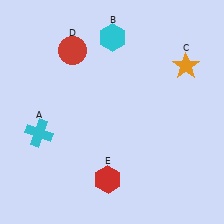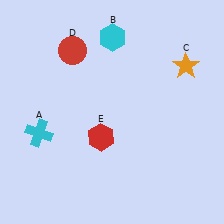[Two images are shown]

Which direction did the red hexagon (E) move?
The red hexagon (E) moved up.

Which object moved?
The red hexagon (E) moved up.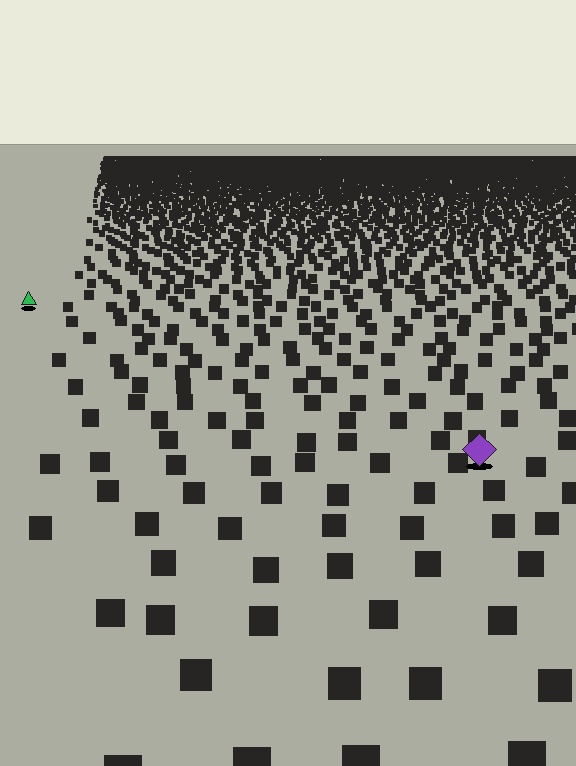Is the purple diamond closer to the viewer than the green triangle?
Yes. The purple diamond is closer — you can tell from the texture gradient: the ground texture is coarser near it.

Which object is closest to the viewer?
The purple diamond is closest. The texture marks near it are larger and more spread out.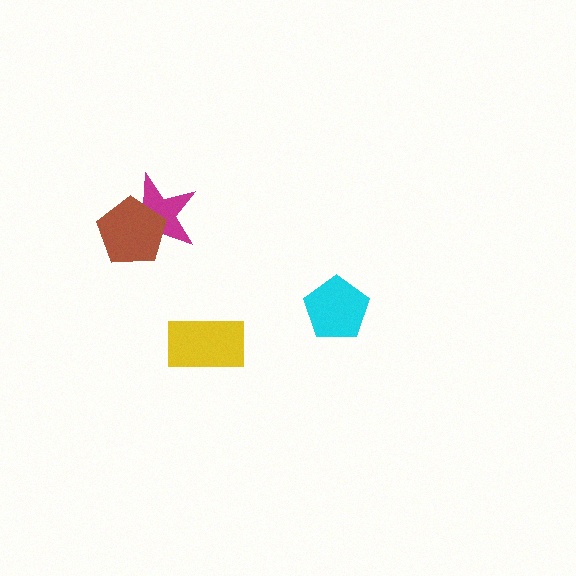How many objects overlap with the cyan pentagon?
0 objects overlap with the cyan pentagon.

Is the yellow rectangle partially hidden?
No, no other shape covers it.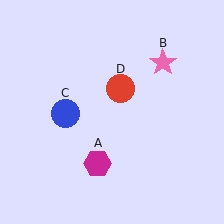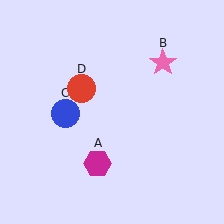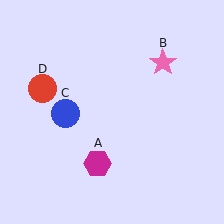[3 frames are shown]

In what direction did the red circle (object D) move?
The red circle (object D) moved left.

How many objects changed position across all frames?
1 object changed position: red circle (object D).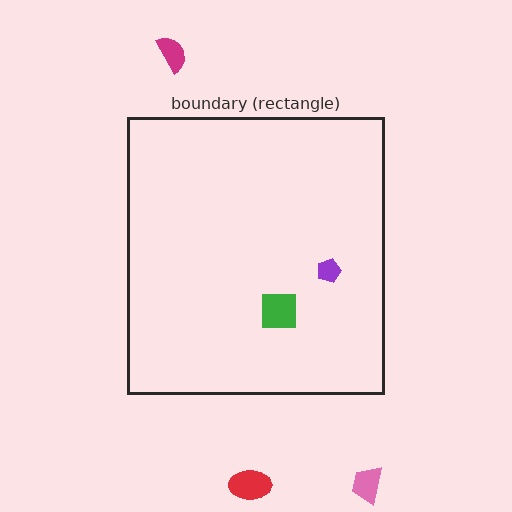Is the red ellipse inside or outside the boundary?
Outside.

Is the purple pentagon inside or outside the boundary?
Inside.